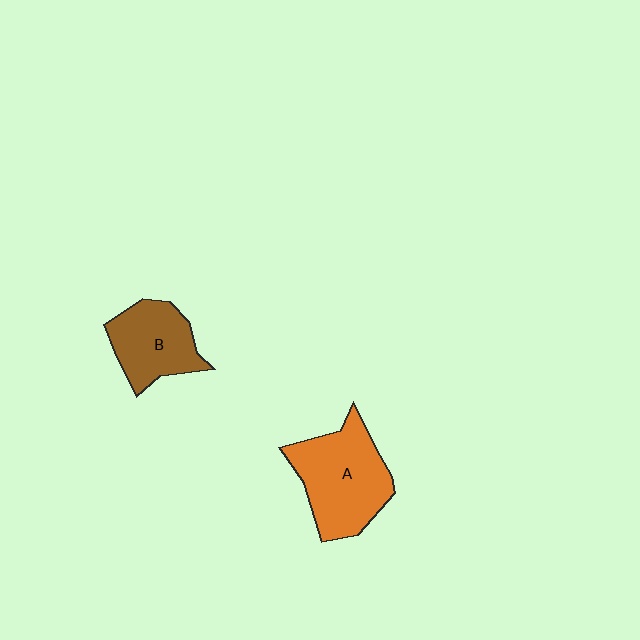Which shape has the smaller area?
Shape B (brown).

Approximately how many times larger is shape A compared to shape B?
Approximately 1.4 times.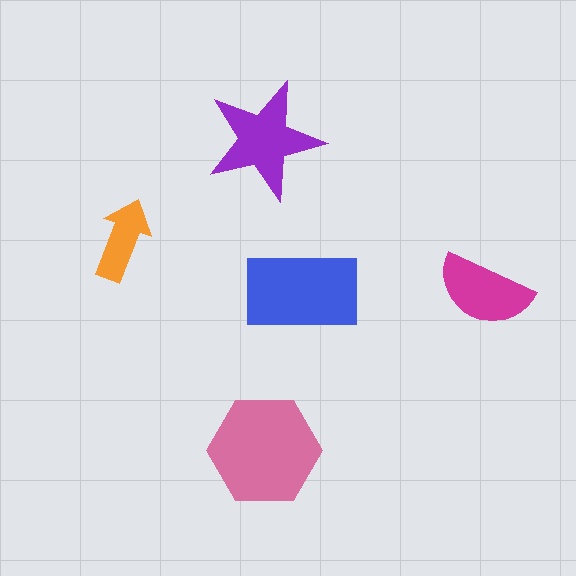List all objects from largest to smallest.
The pink hexagon, the blue rectangle, the purple star, the magenta semicircle, the orange arrow.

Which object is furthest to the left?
The orange arrow is leftmost.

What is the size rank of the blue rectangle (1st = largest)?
2nd.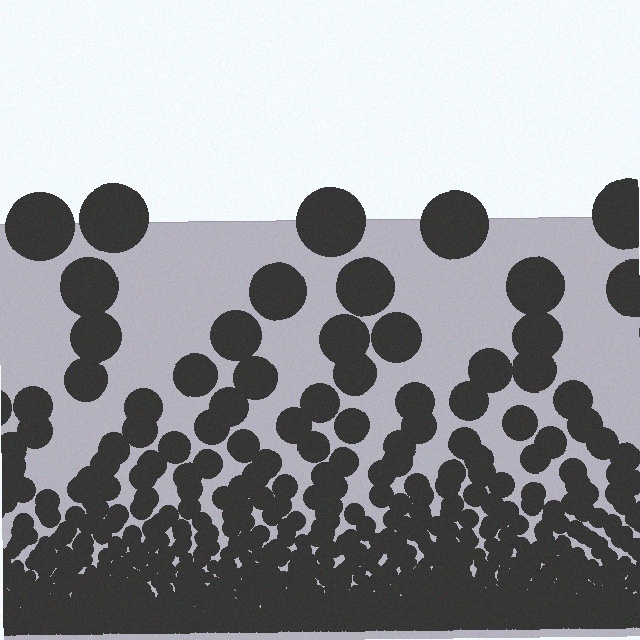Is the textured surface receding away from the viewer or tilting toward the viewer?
The surface appears to tilt toward the viewer. Texture elements get larger and sparser toward the top.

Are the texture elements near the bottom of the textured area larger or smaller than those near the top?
Smaller. The gradient is inverted — elements near the bottom are smaller and denser.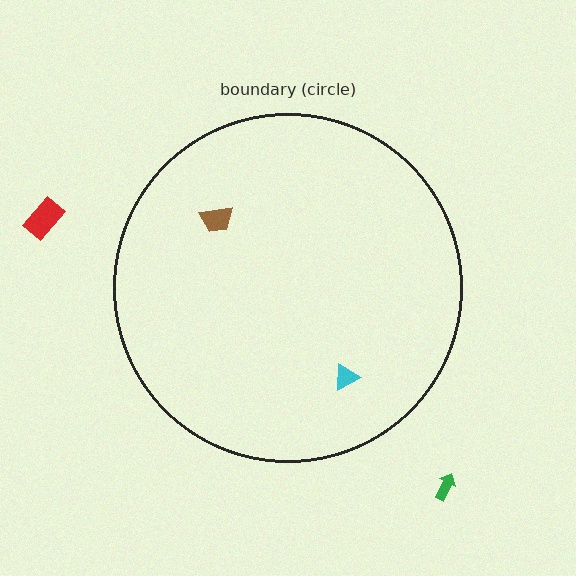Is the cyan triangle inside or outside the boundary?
Inside.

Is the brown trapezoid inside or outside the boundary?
Inside.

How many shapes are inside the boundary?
2 inside, 2 outside.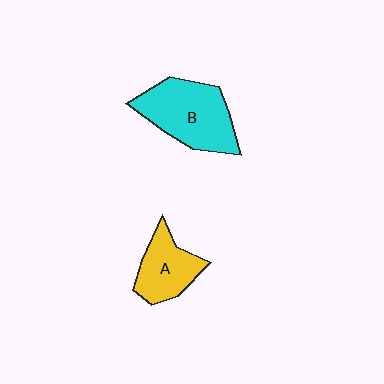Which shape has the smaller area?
Shape A (yellow).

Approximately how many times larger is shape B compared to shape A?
Approximately 1.5 times.